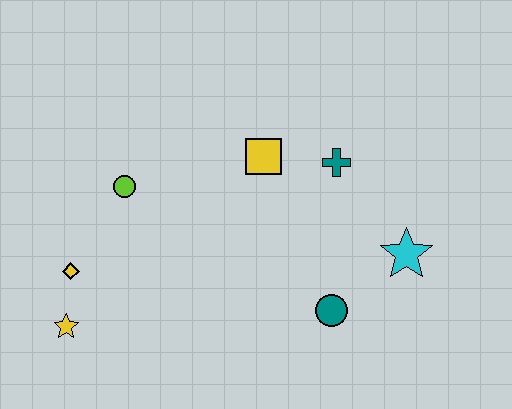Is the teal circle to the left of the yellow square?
No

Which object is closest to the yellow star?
The yellow diamond is closest to the yellow star.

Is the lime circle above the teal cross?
No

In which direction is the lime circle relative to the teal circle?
The lime circle is to the left of the teal circle.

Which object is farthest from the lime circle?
The cyan star is farthest from the lime circle.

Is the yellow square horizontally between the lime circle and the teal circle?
Yes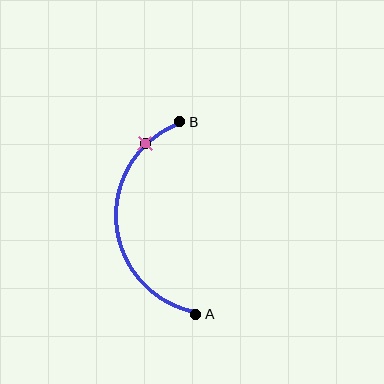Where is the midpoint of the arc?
The arc midpoint is the point on the curve farthest from the straight line joining A and B. It sits to the left of that line.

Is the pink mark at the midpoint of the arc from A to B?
No. The pink mark lies on the arc but is closer to endpoint B. The arc midpoint would be at the point on the curve equidistant along the arc from both A and B.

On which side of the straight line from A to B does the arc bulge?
The arc bulges to the left of the straight line connecting A and B.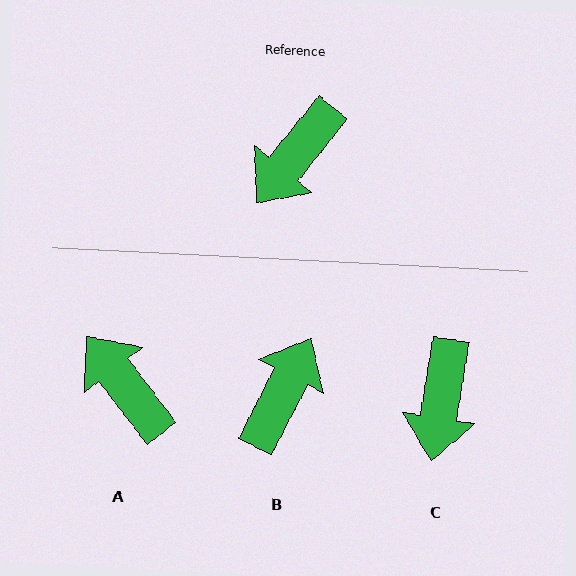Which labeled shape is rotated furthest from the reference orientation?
B, about 168 degrees away.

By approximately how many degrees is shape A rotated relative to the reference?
Approximately 103 degrees clockwise.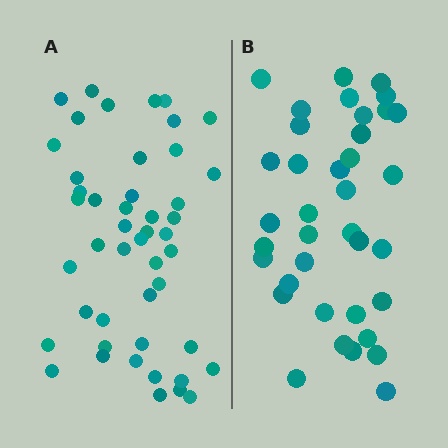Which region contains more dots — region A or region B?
Region A (the left region) has more dots.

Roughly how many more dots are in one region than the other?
Region A has roughly 10 or so more dots than region B.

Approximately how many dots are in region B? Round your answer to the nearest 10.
About 40 dots. (The exact count is 37, which rounds to 40.)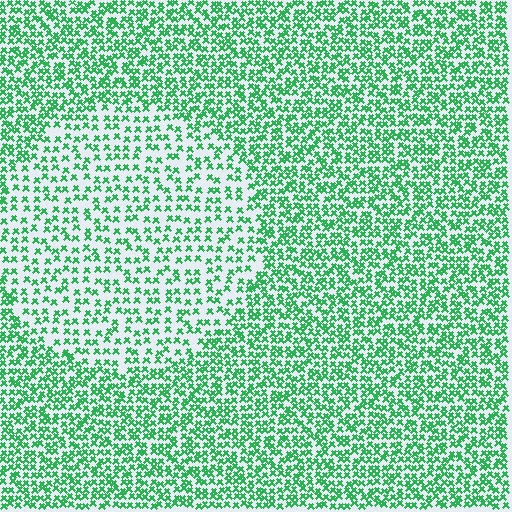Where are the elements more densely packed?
The elements are more densely packed outside the circle boundary.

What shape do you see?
I see a circle.